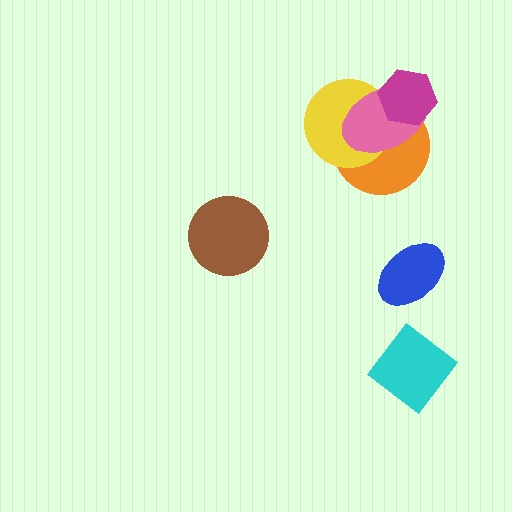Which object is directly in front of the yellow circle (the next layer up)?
The pink ellipse is directly in front of the yellow circle.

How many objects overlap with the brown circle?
0 objects overlap with the brown circle.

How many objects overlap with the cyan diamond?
0 objects overlap with the cyan diamond.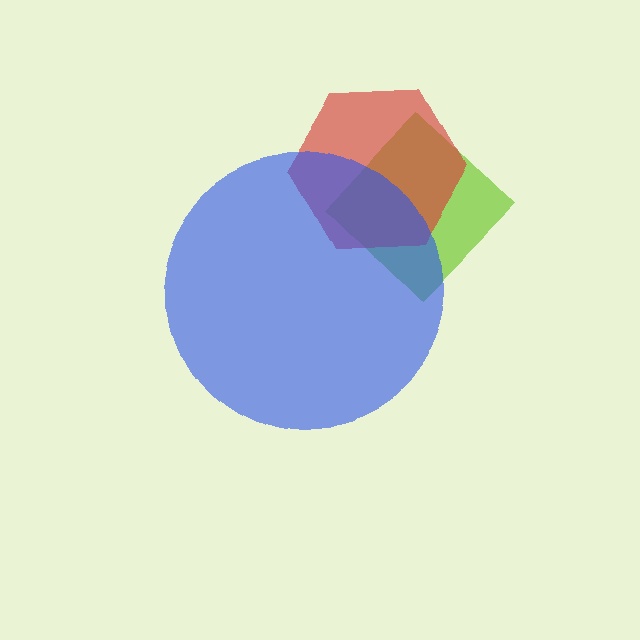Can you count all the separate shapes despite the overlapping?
Yes, there are 3 separate shapes.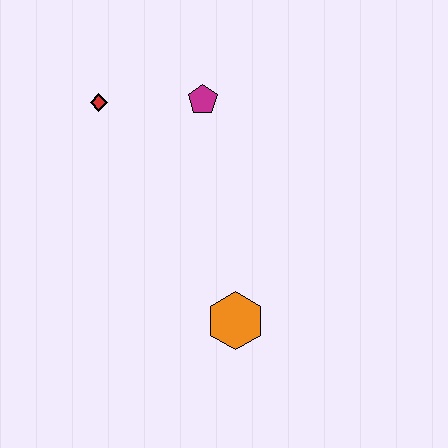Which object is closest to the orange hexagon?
The magenta pentagon is closest to the orange hexagon.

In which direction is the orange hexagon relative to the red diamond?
The orange hexagon is below the red diamond.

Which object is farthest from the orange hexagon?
The red diamond is farthest from the orange hexagon.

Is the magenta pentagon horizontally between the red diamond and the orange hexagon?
Yes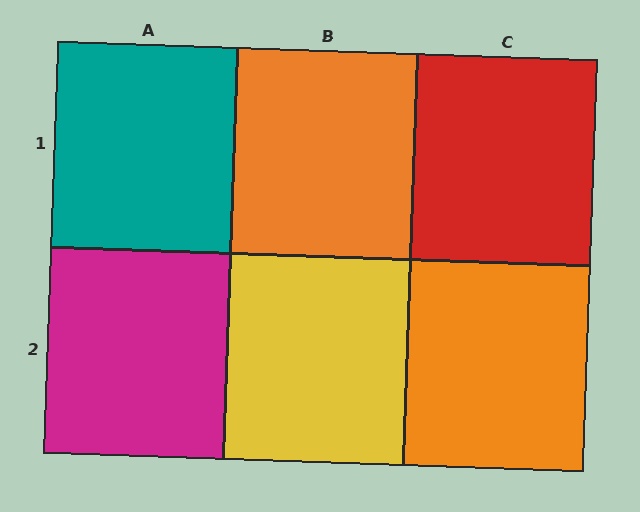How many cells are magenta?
1 cell is magenta.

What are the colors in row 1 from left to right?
Teal, orange, red.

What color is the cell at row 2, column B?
Yellow.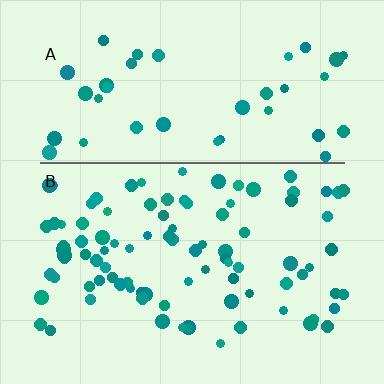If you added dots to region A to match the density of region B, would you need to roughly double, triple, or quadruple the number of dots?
Approximately double.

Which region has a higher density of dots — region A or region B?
B (the bottom).